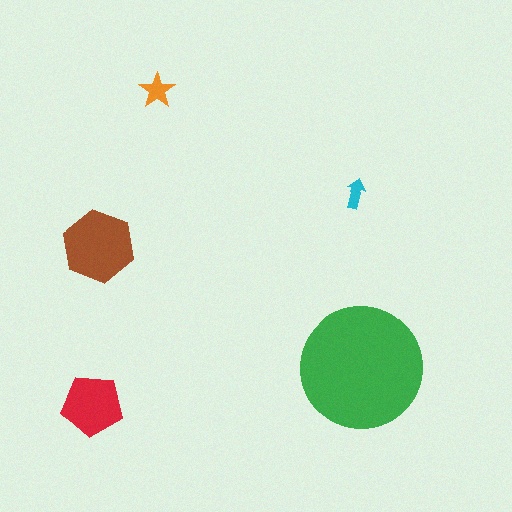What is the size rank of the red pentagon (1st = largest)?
3rd.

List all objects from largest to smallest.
The green circle, the brown hexagon, the red pentagon, the orange star, the cyan arrow.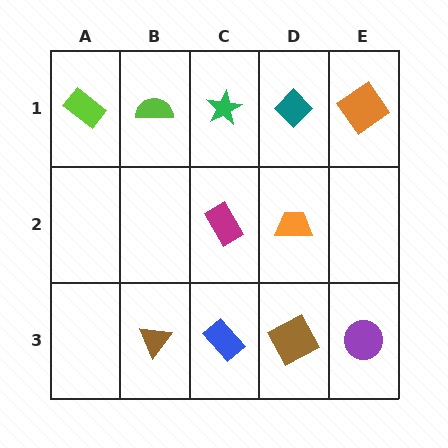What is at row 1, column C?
A green star.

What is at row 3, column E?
A purple circle.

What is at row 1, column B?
A lime semicircle.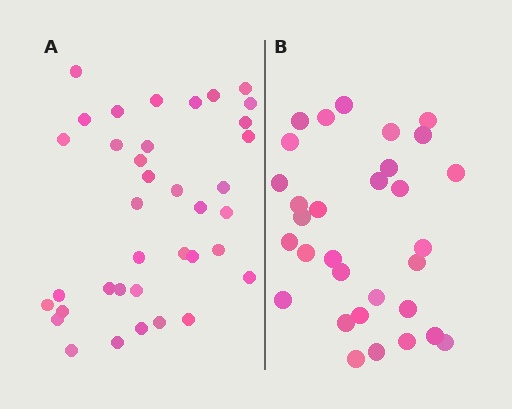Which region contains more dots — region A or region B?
Region A (the left region) has more dots.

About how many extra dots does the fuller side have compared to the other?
Region A has about 6 more dots than region B.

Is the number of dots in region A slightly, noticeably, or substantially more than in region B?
Region A has only slightly more — the two regions are fairly close. The ratio is roughly 1.2 to 1.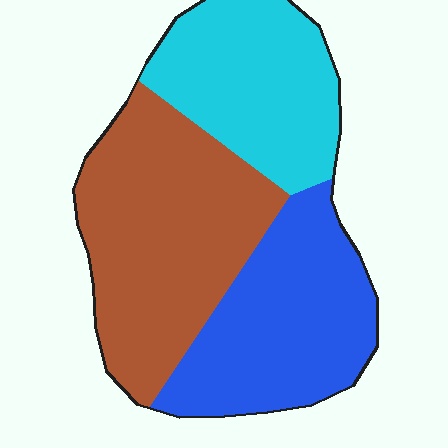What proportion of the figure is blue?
Blue takes up about one third (1/3) of the figure.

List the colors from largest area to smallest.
From largest to smallest: brown, blue, cyan.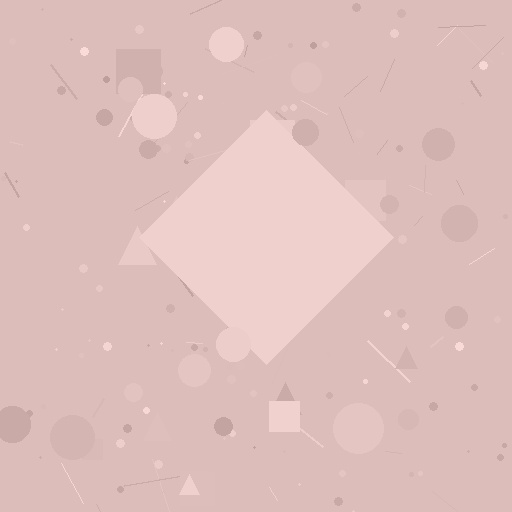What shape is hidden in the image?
A diamond is hidden in the image.